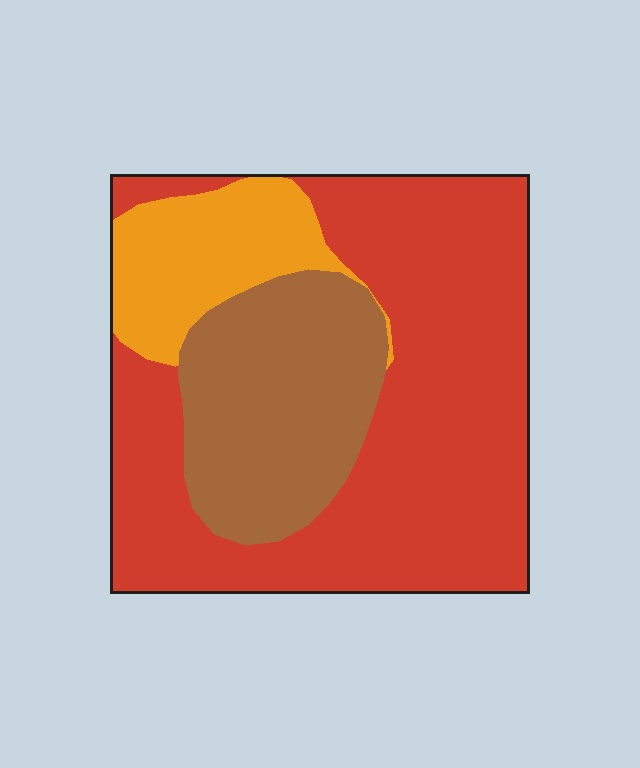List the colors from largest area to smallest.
From largest to smallest: red, brown, orange.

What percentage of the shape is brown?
Brown takes up between a quarter and a half of the shape.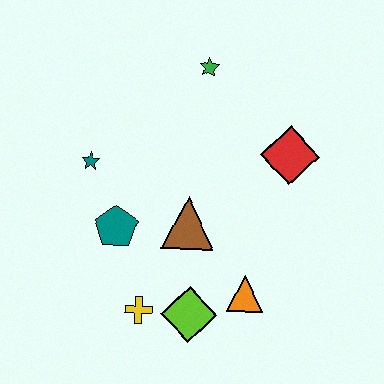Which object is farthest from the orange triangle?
The green star is farthest from the orange triangle.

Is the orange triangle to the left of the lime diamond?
No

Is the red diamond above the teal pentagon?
Yes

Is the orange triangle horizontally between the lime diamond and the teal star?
No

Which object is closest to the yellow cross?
The lime diamond is closest to the yellow cross.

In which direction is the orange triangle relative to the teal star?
The orange triangle is to the right of the teal star.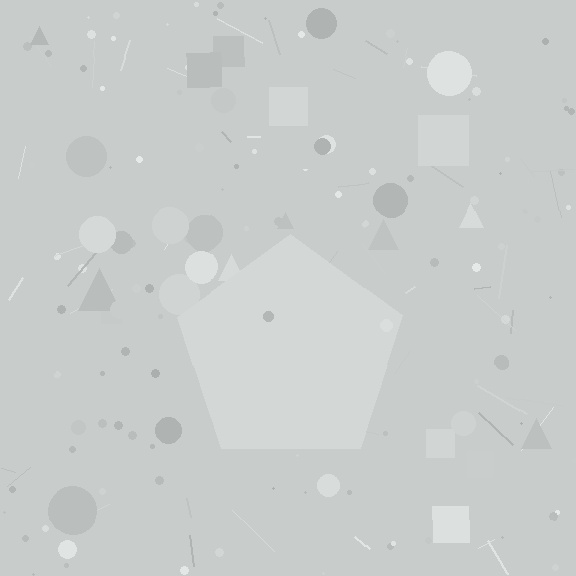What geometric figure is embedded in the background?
A pentagon is embedded in the background.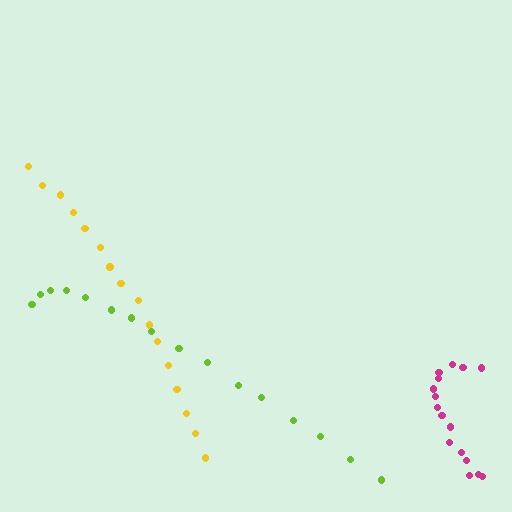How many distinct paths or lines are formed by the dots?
There are 3 distinct paths.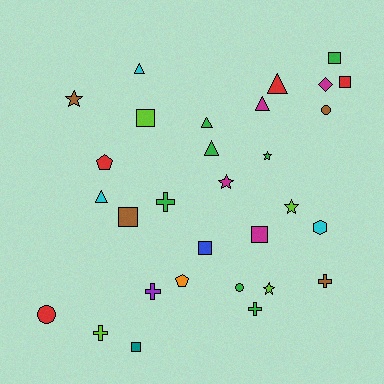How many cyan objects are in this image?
There are 3 cyan objects.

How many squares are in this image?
There are 7 squares.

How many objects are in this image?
There are 30 objects.